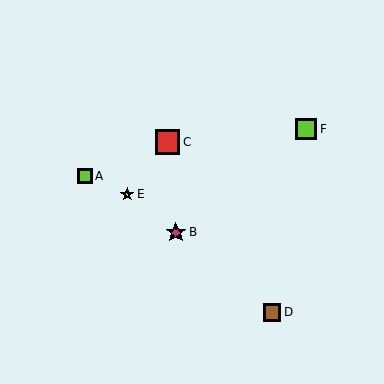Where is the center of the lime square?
The center of the lime square is at (85, 176).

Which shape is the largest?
The red square (labeled C) is the largest.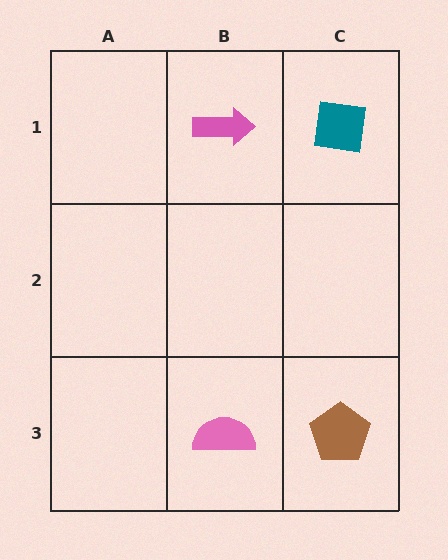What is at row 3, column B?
A pink semicircle.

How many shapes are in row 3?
2 shapes.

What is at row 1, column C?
A teal square.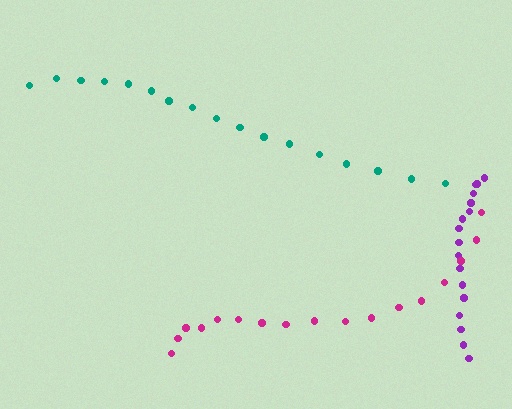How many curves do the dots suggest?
There are 3 distinct paths.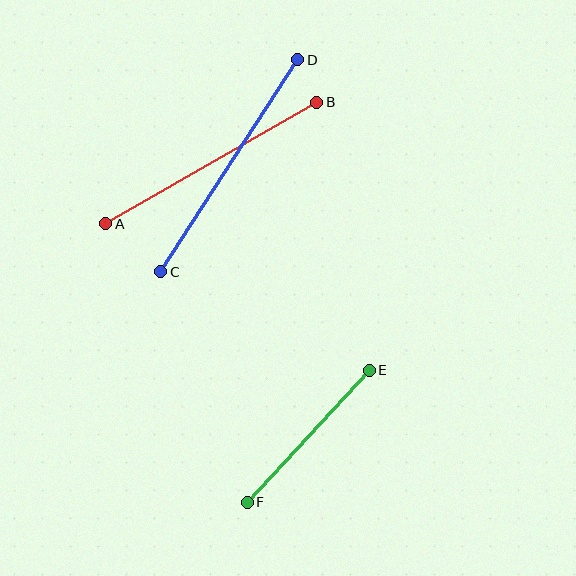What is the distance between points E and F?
The distance is approximately 180 pixels.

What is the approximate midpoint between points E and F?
The midpoint is at approximately (308, 436) pixels.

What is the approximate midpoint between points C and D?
The midpoint is at approximately (229, 166) pixels.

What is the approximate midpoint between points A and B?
The midpoint is at approximately (211, 163) pixels.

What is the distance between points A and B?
The distance is approximately 244 pixels.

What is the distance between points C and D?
The distance is approximately 252 pixels.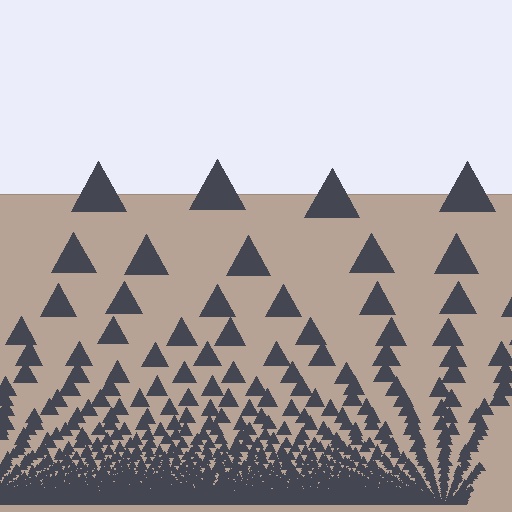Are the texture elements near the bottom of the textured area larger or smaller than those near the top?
Smaller. The gradient is inverted — elements near the bottom are smaller and denser.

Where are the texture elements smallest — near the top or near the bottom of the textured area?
Near the bottom.